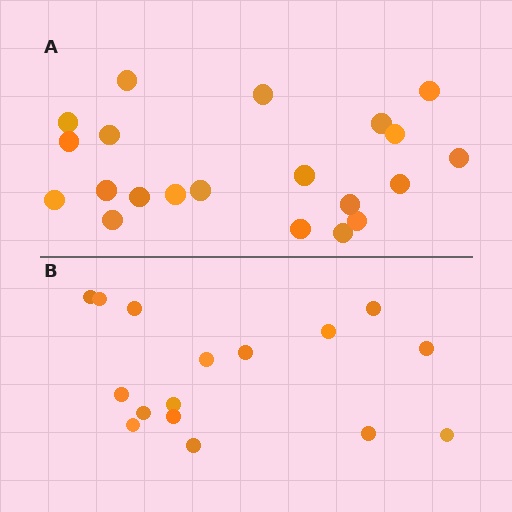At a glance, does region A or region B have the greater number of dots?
Region A (the top region) has more dots.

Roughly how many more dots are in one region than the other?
Region A has about 5 more dots than region B.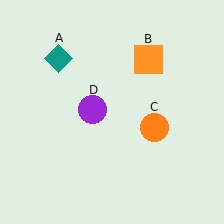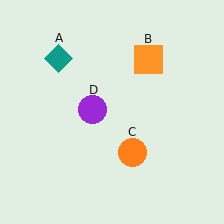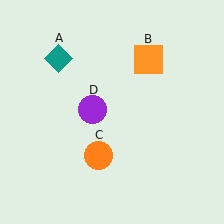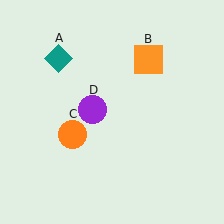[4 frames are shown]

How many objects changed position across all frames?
1 object changed position: orange circle (object C).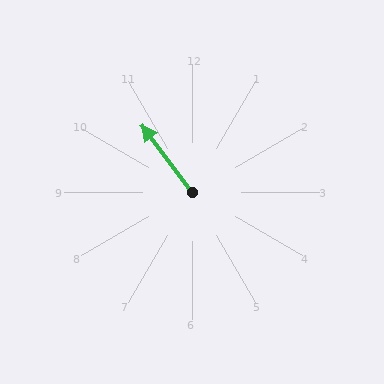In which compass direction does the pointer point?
Northwest.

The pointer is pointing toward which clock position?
Roughly 11 o'clock.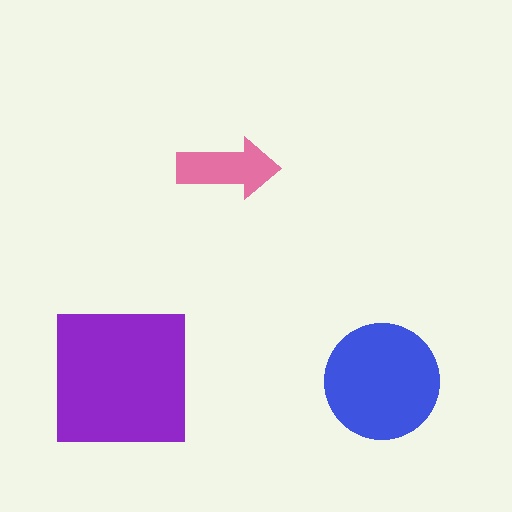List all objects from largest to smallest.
The purple square, the blue circle, the pink arrow.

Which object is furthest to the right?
The blue circle is rightmost.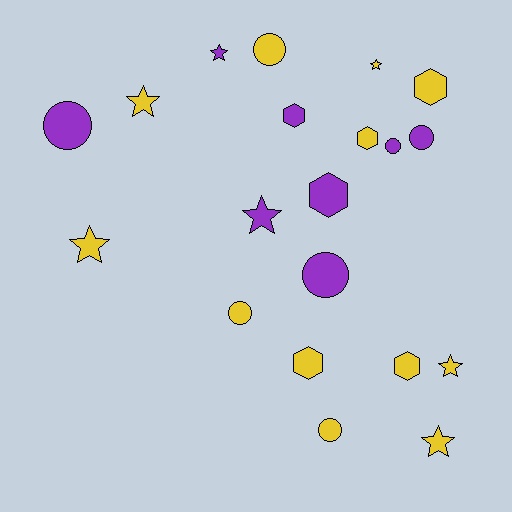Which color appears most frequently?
Yellow, with 12 objects.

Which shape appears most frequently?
Star, with 7 objects.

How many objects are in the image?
There are 20 objects.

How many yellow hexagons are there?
There are 4 yellow hexagons.